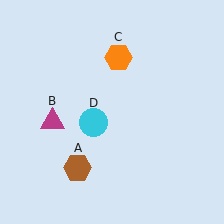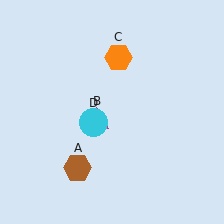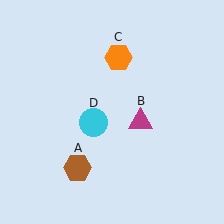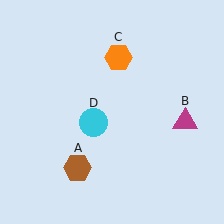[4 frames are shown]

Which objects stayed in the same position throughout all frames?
Brown hexagon (object A) and orange hexagon (object C) and cyan circle (object D) remained stationary.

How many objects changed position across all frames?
1 object changed position: magenta triangle (object B).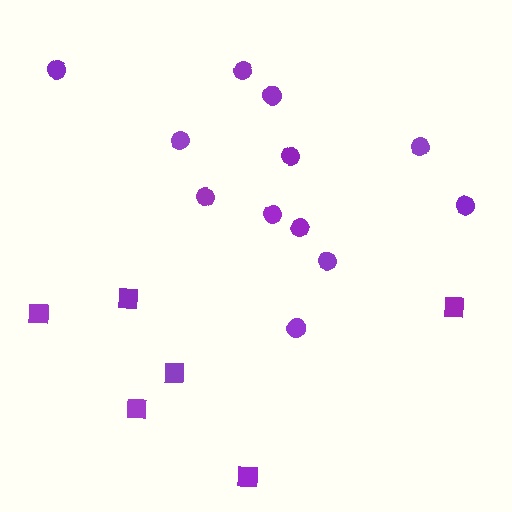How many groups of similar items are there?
There are 2 groups: one group of squares (6) and one group of circles (12).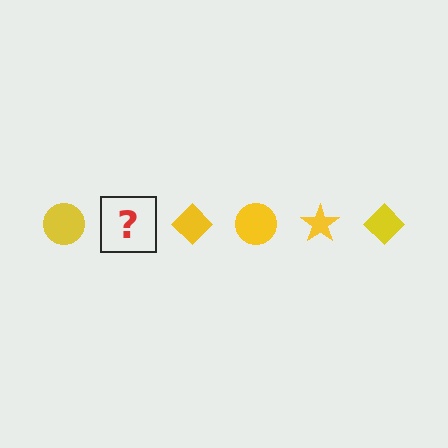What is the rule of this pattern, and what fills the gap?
The rule is that the pattern cycles through circle, star, diamond shapes in yellow. The gap should be filled with a yellow star.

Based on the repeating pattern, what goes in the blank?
The blank should be a yellow star.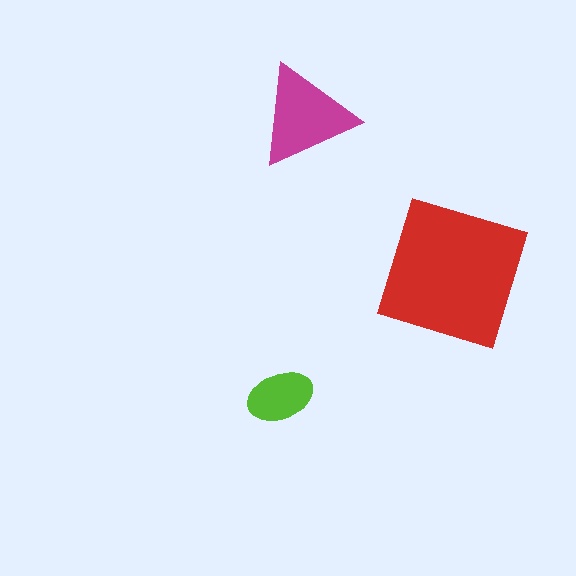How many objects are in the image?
There are 3 objects in the image.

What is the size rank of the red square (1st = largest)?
1st.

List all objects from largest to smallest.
The red square, the magenta triangle, the lime ellipse.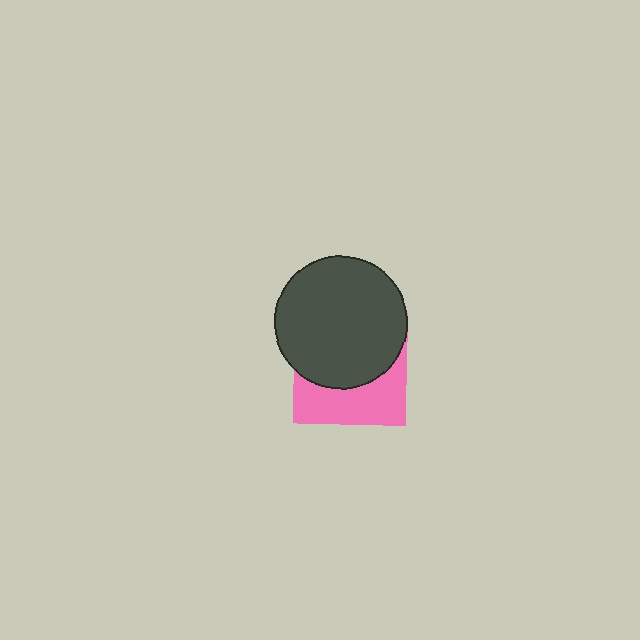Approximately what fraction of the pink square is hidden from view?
Roughly 60% of the pink square is hidden behind the dark gray circle.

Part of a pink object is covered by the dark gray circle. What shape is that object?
It is a square.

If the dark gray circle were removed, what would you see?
You would see the complete pink square.